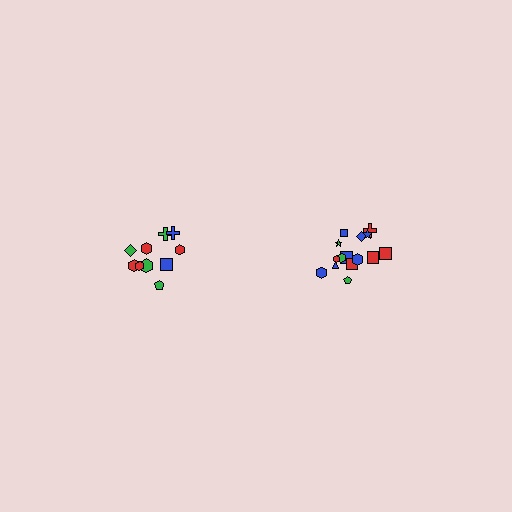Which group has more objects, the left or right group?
The right group.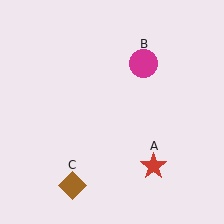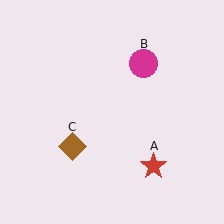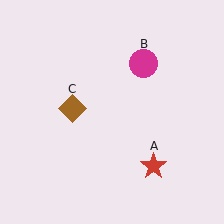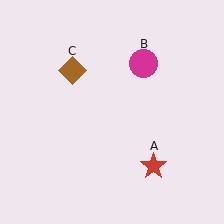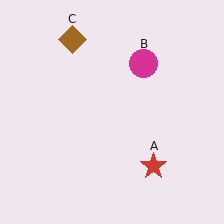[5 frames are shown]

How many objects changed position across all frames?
1 object changed position: brown diamond (object C).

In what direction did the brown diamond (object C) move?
The brown diamond (object C) moved up.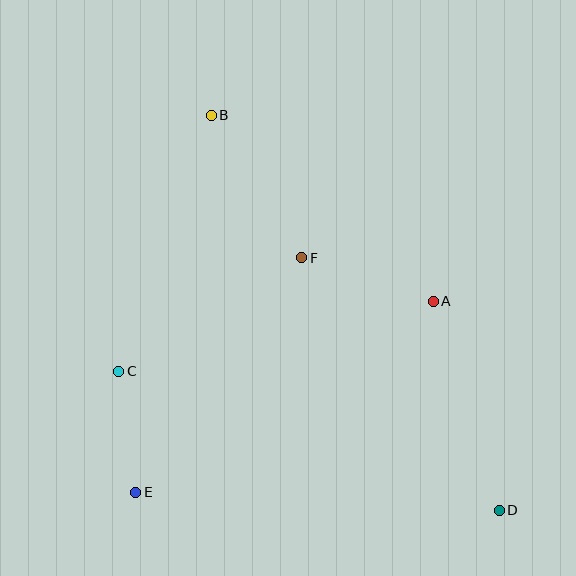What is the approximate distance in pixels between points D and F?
The distance between D and F is approximately 320 pixels.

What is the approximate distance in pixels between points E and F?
The distance between E and F is approximately 287 pixels.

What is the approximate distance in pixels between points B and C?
The distance between B and C is approximately 272 pixels.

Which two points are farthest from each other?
Points B and D are farthest from each other.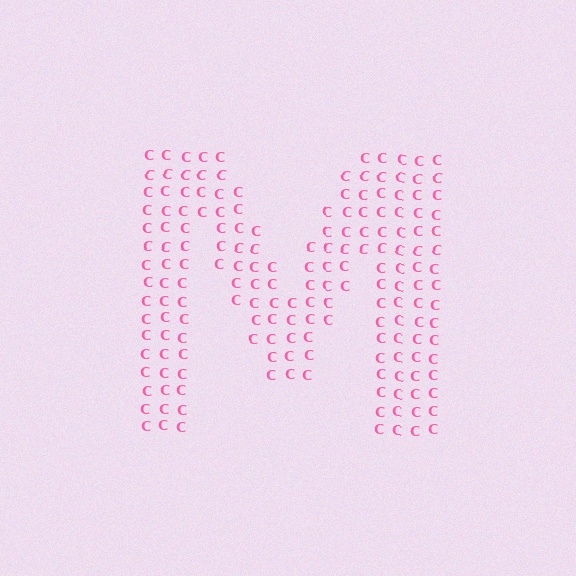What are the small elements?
The small elements are letter C's.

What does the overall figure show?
The overall figure shows the letter M.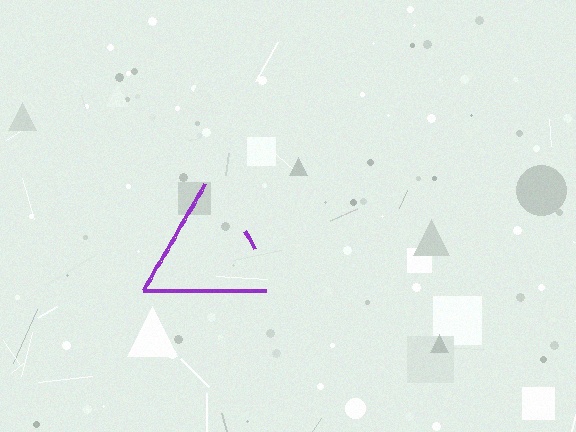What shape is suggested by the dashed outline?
The dashed outline suggests a triangle.